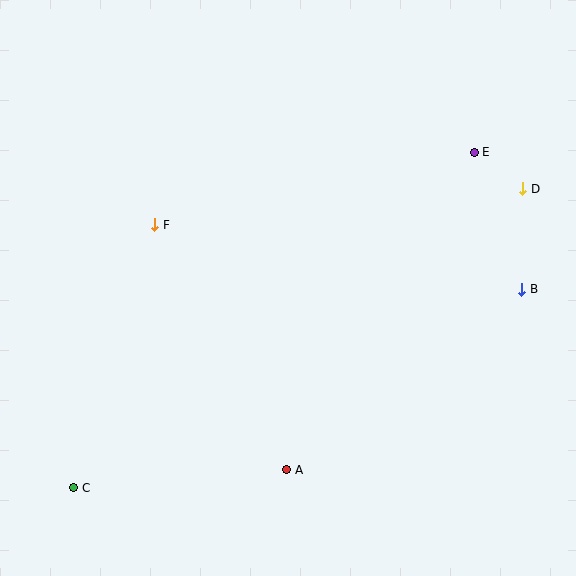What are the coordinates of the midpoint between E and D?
The midpoint between E and D is at (499, 170).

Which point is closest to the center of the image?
Point F at (155, 225) is closest to the center.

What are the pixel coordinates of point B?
Point B is at (522, 289).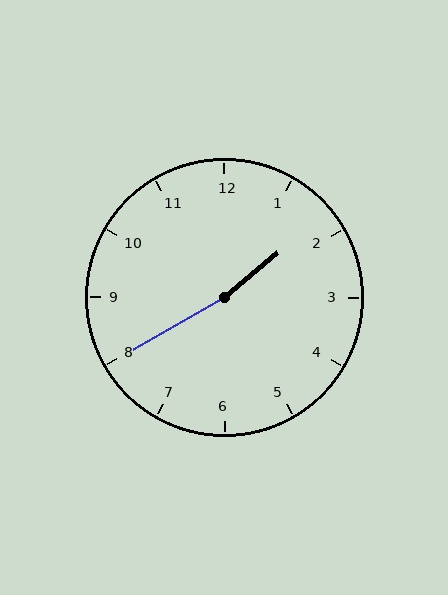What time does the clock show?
1:40.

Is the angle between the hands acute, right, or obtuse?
It is obtuse.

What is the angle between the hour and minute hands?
Approximately 170 degrees.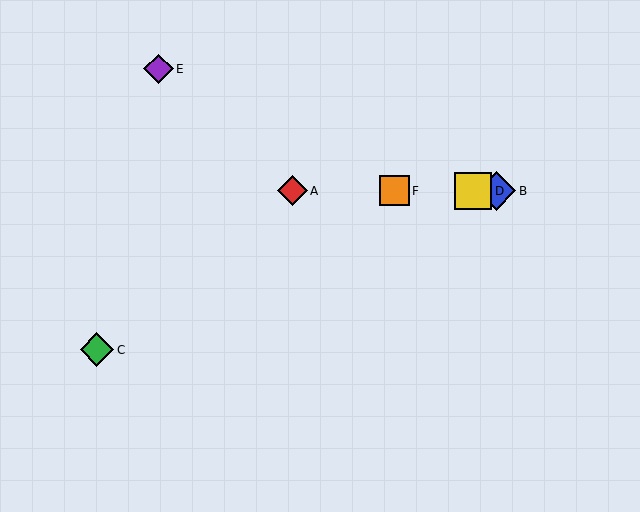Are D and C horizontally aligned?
No, D is at y≈191 and C is at y≈350.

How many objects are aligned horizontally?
4 objects (A, B, D, F) are aligned horizontally.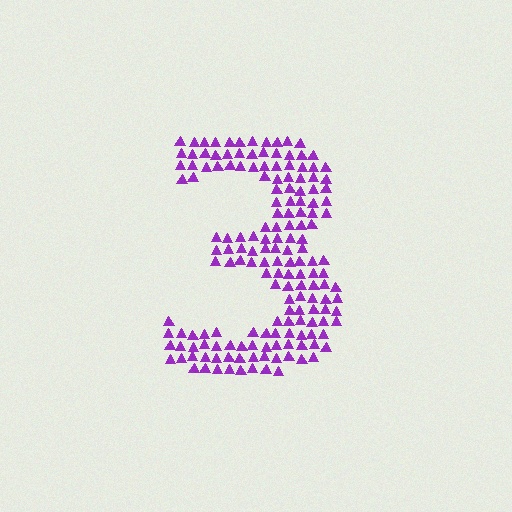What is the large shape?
The large shape is the digit 3.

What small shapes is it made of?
It is made of small triangles.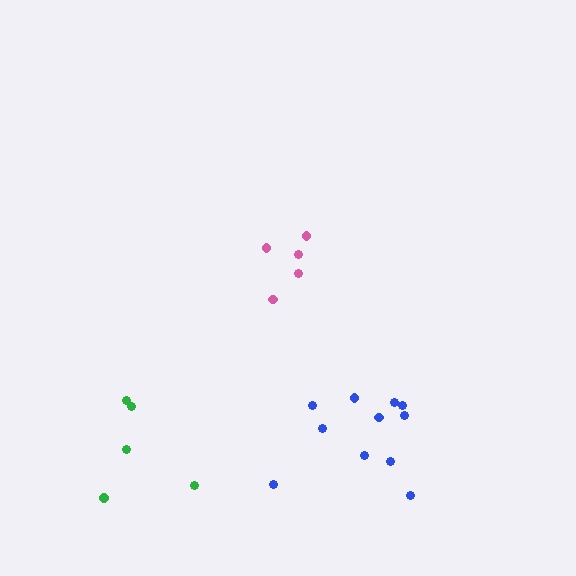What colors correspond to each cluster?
The clusters are colored: pink, green, blue.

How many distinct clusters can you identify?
There are 3 distinct clusters.